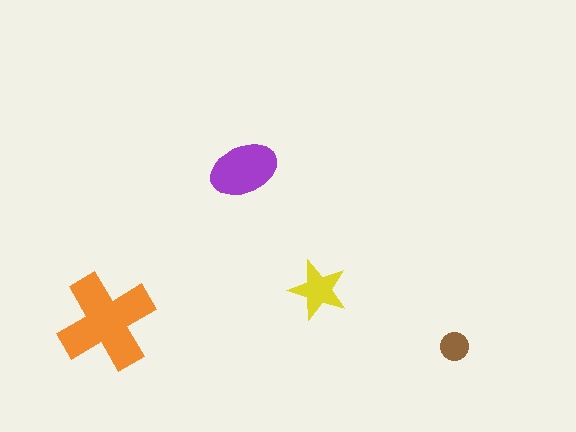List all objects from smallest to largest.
The brown circle, the yellow star, the purple ellipse, the orange cross.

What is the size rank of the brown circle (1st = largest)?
4th.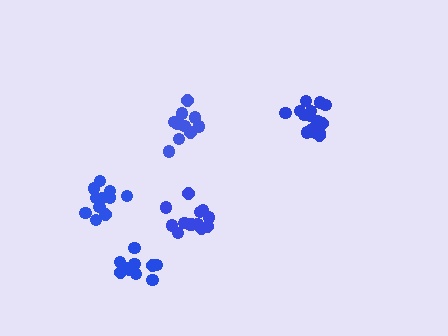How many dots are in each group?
Group 1: 13 dots, Group 2: 10 dots, Group 3: 16 dots, Group 4: 10 dots, Group 5: 11 dots (60 total).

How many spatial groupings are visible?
There are 5 spatial groupings.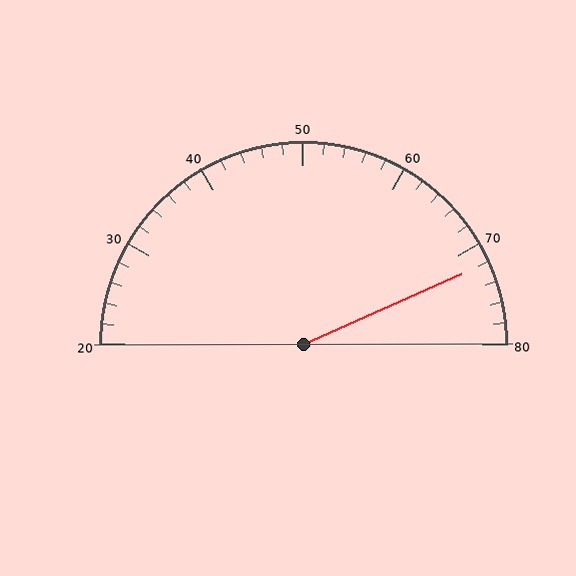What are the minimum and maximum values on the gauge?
The gauge ranges from 20 to 80.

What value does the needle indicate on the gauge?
The needle indicates approximately 72.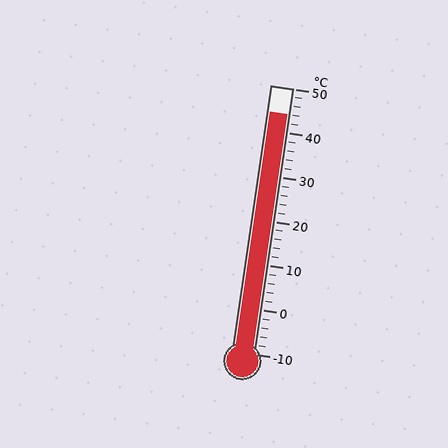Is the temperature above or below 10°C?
The temperature is above 10°C.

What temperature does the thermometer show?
The thermometer shows approximately 44°C.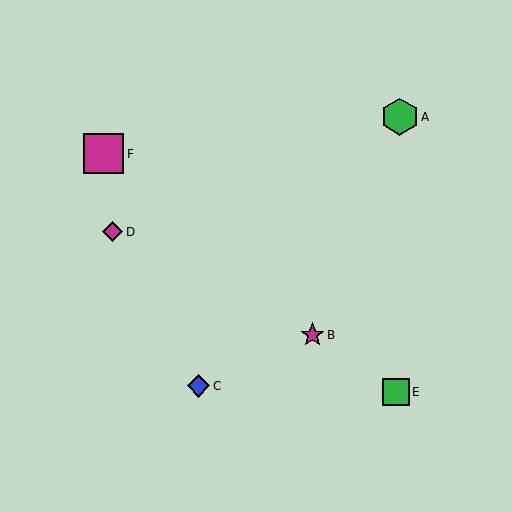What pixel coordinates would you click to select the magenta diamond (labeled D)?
Click at (113, 232) to select the magenta diamond D.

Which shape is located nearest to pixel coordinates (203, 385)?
The blue diamond (labeled C) at (199, 386) is nearest to that location.